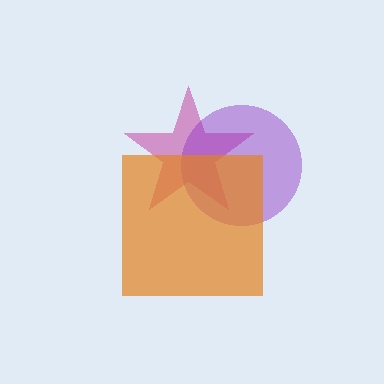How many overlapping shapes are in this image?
There are 3 overlapping shapes in the image.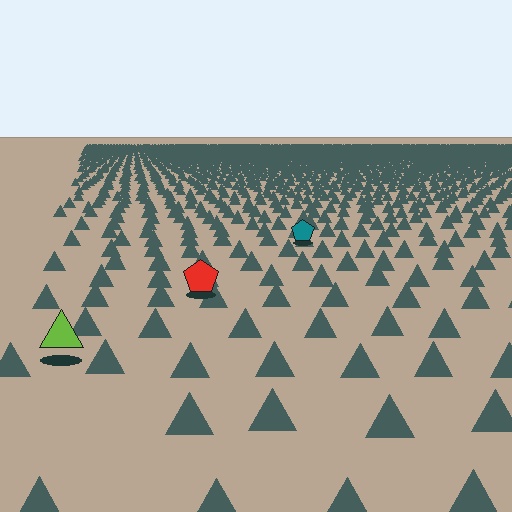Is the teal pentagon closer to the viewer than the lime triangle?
No. The lime triangle is closer — you can tell from the texture gradient: the ground texture is coarser near it.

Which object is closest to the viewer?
The lime triangle is closest. The texture marks near it are larger and more spread out.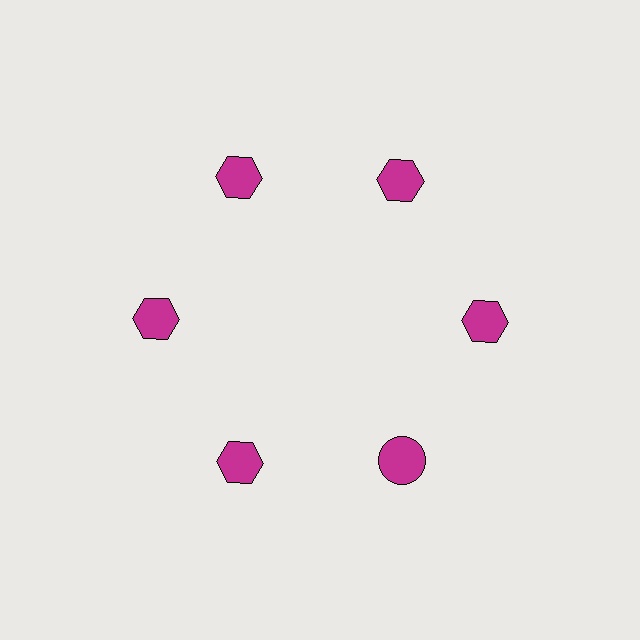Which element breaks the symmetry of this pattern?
The magenta circle at roughly the 5 o'clock position breaks the symmetry. All other shapes are magenta hexagons.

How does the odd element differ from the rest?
It has a different shape: circle instead of hexagon.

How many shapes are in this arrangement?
There are 6 shapes arranged in a ring pattern.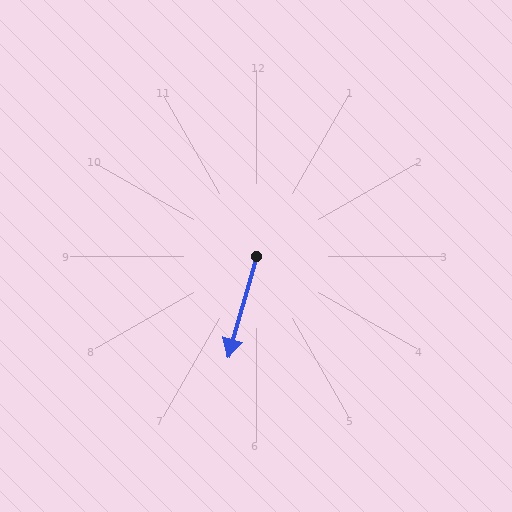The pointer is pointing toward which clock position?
Roughly 7 o'clock.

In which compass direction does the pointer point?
South.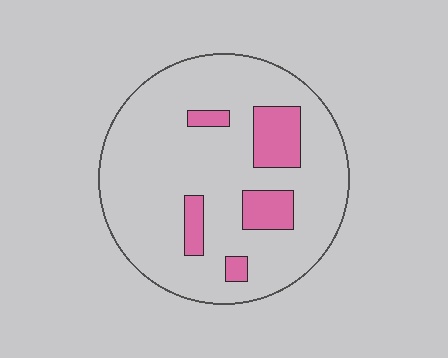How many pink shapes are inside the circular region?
5.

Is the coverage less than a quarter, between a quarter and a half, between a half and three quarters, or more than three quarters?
Less than a quarter.